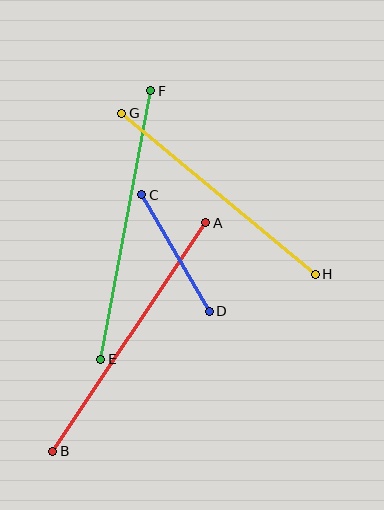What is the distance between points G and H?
The distance is approximately 252 pixels.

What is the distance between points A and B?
The distance is approximately 275 pixels.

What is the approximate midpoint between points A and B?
The midpoint is at approximately (129, 337) pixels.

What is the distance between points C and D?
The distance is approximately 135 pixels.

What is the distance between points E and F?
The distance is approximately 273 pixels.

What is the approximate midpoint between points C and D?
The midpoint is at approximately (175, 253) pixels.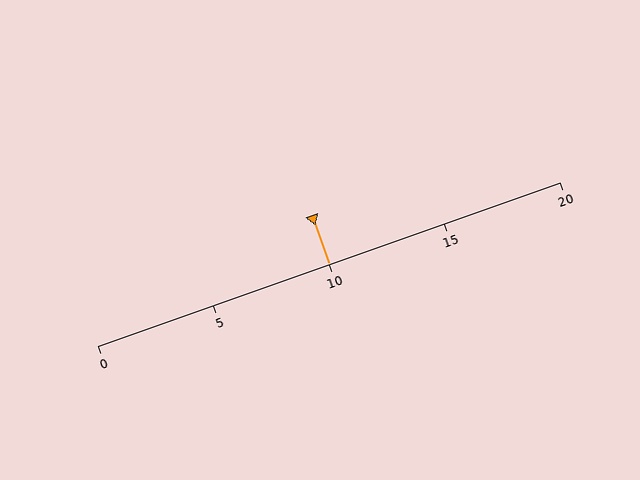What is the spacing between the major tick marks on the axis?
The major ticks are spaced 5 apart.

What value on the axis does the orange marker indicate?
The marker indicates approximately 10.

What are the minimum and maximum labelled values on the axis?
The axis runs from 0 to 20.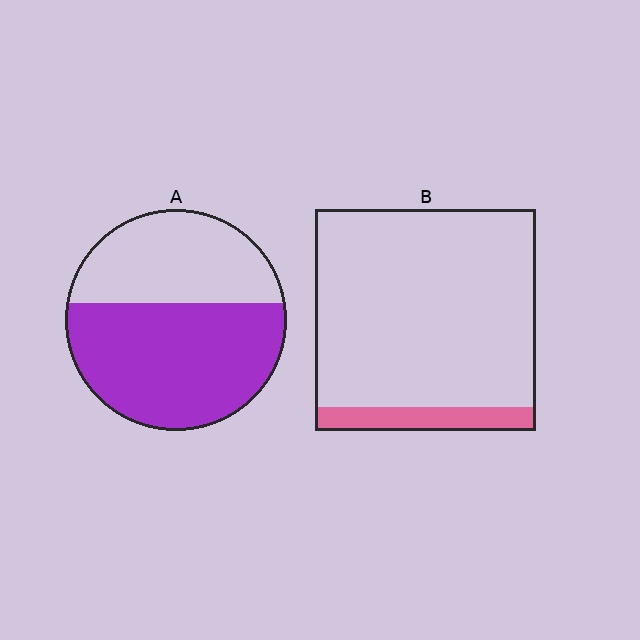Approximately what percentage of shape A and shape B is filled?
A is approximately 60% and B is approximately 10%.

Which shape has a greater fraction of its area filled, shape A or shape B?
Shape A.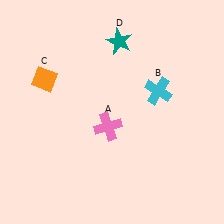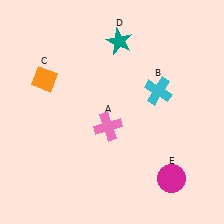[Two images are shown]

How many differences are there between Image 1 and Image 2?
There is 1 difference between the two images.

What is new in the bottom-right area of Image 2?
A magenta circle (E) was added in the bottom-right area of Image 2.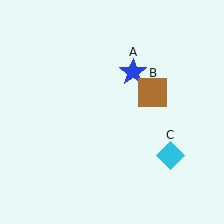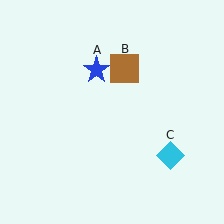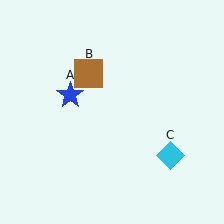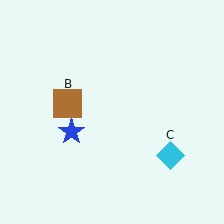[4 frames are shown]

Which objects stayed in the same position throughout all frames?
Cyan diamond (object C) remained stationary.